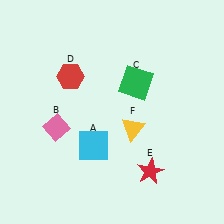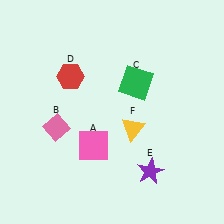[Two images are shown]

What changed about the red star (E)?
In Image 1, E is red. In Image 2, it changed to purple.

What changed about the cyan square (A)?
In Image 1, A is cyan. In Image 2, it changed to pink.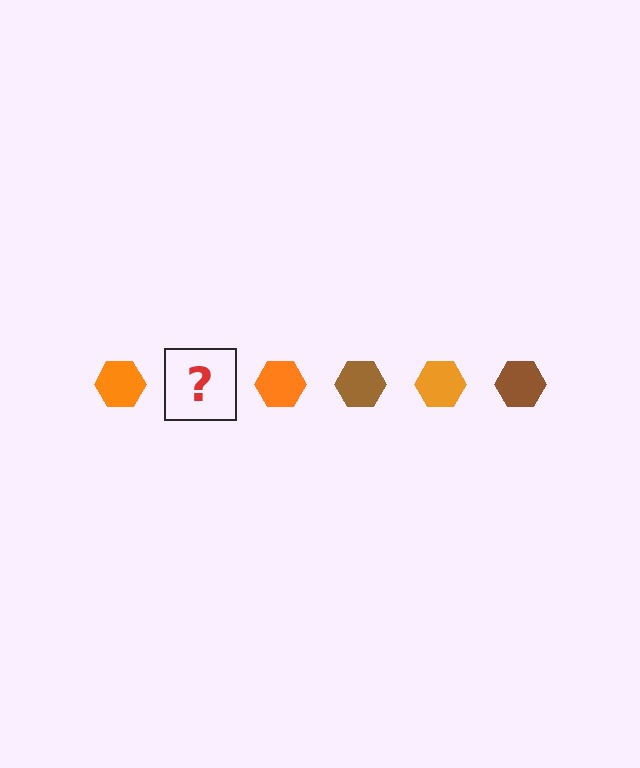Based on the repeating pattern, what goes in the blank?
The blank should be a brown hexagon.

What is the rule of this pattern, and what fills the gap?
The rule is that the pattern cycles through orange, brown hexagons. The gap should be filled with a brown hexagon.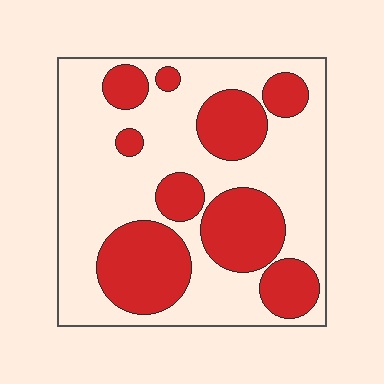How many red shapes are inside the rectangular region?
9.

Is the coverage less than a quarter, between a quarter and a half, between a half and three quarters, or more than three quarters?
Between a quarter and a half.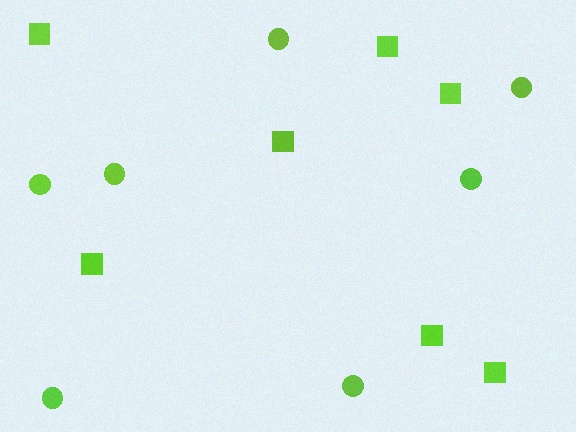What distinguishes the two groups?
There are 2 groups: one group of circles (7) and one group of squares (7).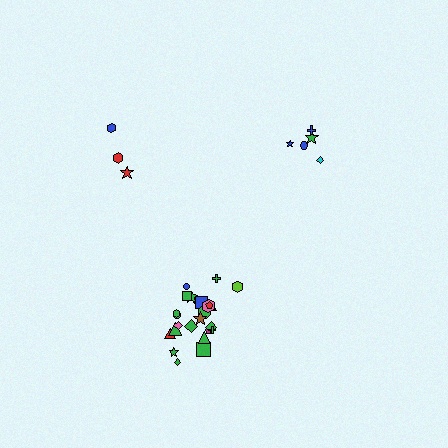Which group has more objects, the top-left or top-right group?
The top-right group.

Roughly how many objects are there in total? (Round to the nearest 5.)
Roughly 35 objects in total.